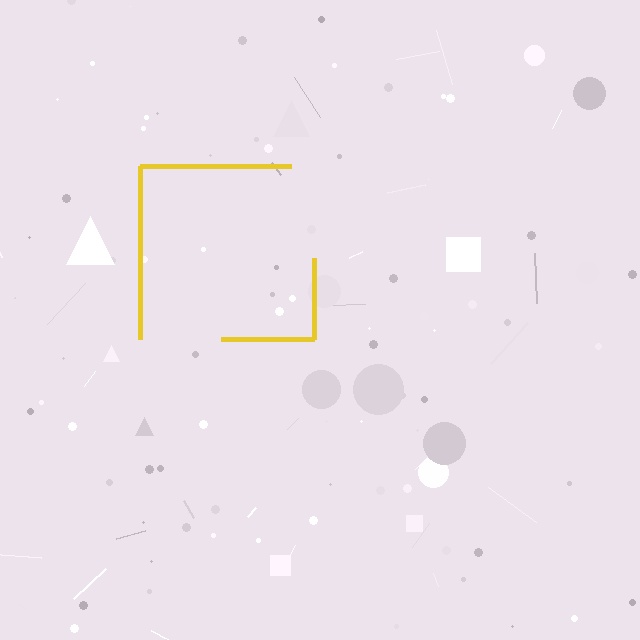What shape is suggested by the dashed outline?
The dashed outline suggests a square.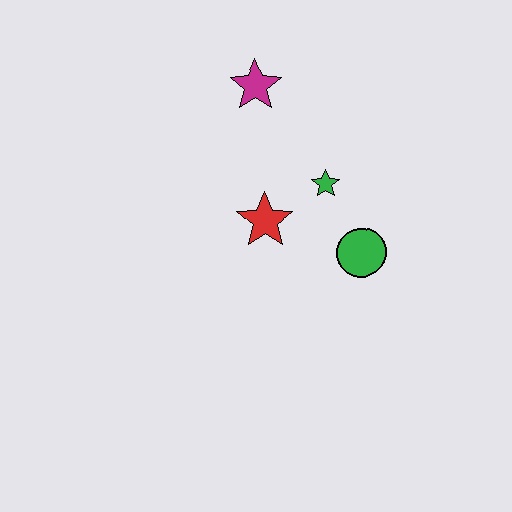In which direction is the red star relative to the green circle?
The red star is to the left of the green circle.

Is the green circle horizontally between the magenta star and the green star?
No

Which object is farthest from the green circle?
The magenta star is farthest from the green circle.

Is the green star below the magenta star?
Yes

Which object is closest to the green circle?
The green star is closest to the green circle.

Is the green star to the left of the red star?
No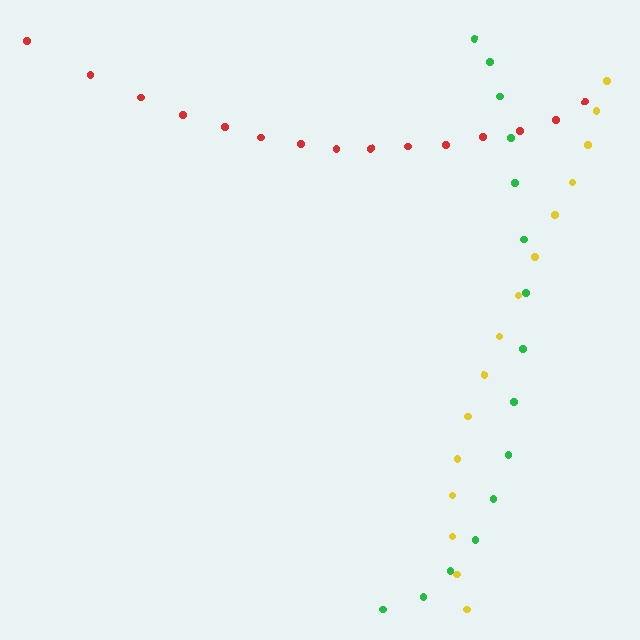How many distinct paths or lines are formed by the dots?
There are 3 distinct paths.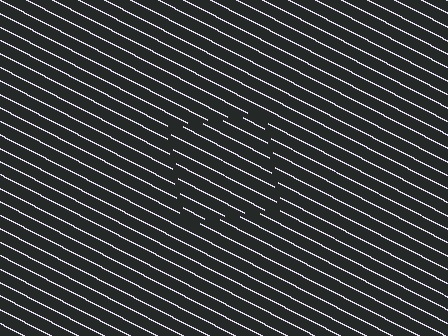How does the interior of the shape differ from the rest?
The interior of the shape contains the same grating, shifted by half a period — the contour is defined by the phase discontinuity where line-ends from the inner and outer gratings abut.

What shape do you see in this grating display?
An illusory square. The interior of the shape contains the same grating, shifted by half a period — the contour is defined by the phase discontinuity where line-ends from the inner and outer gratings abut.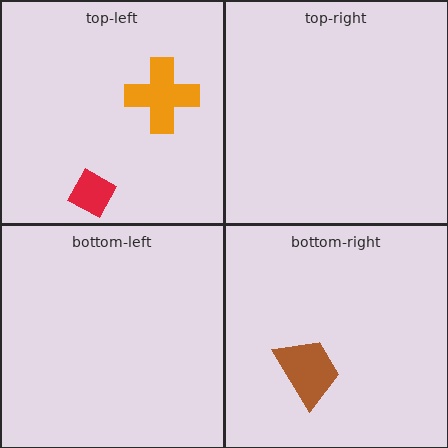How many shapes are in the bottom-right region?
1.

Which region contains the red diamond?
The top-left region.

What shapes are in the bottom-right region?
The brown trapezoid.